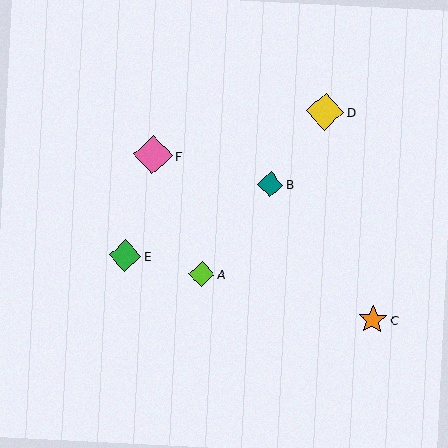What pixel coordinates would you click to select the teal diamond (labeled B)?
Click at (270, 184) to select the teal diamond B.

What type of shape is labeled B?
Shape B is a teal diamond.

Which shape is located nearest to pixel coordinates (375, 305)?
The orange star (labeled C) at (373, 320) is nearest to that location.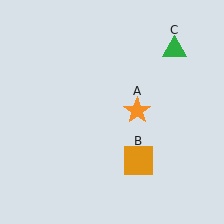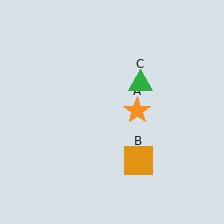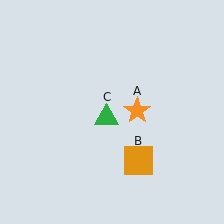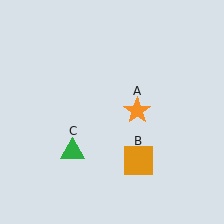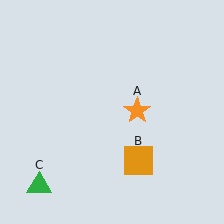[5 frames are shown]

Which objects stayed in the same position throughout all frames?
Orange star (object A) and orange square (object B) remained stationary.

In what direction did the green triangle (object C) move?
The green triangle (object C) moved down and to the left.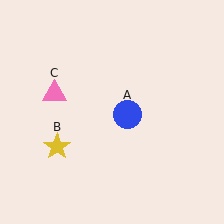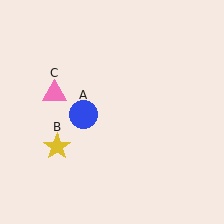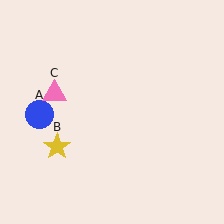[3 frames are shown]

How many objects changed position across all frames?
1 object changed position: blue circle (object A).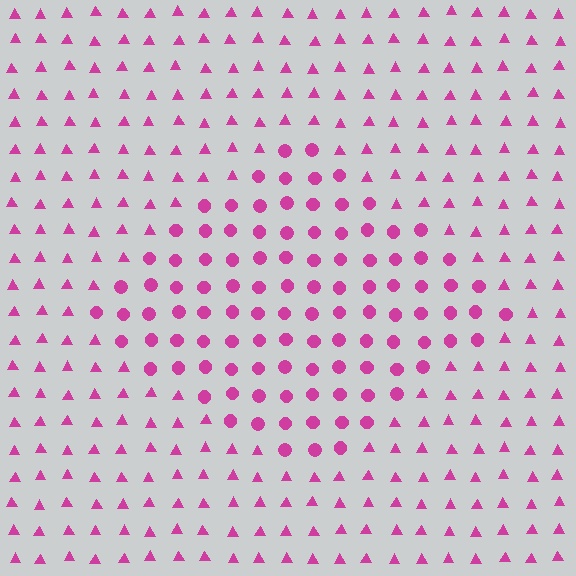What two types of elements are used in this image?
The image uses circles inside the diamond region and triangles outside it.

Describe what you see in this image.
The image is filled with small magenta elements arranged in a uniform grid. A diamond-shaped region contains circles, while the surrounding area contains triangles. The boundary is defined purely by the change in element shape.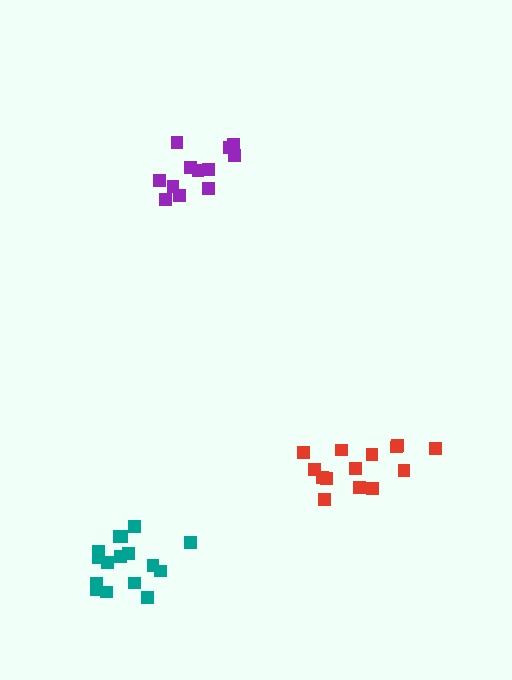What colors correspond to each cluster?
The clusters are colored: teal, red, purple.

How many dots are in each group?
Group 1: 16 dots, Group 2: 14 dots, Group 3: 12 dots (42 total).